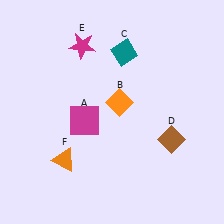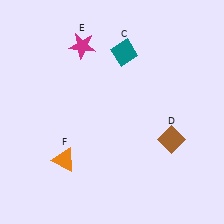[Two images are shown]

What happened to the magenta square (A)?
The magenta square (A) was removed in Image 2. It was in the bottom-left area of Image 1.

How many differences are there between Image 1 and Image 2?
There are 2 differences between the two images.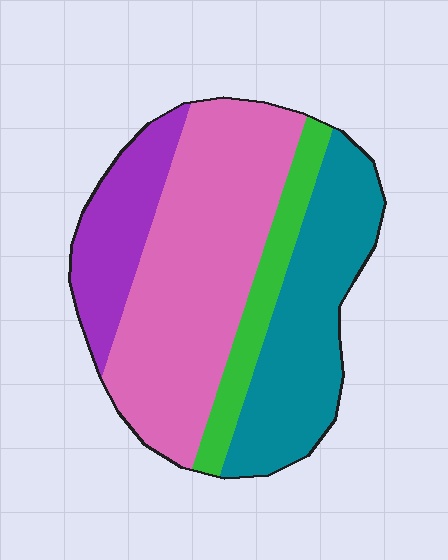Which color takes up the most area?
Pink, at roughly 45%.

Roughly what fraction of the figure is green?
Green covers 12% of the figure.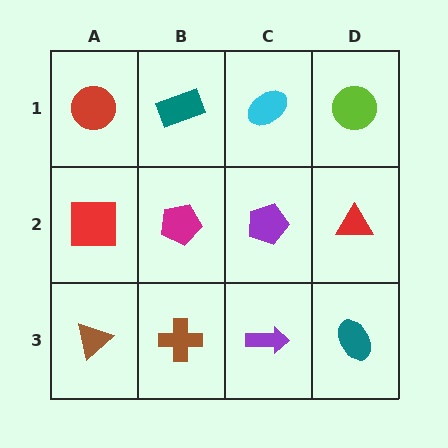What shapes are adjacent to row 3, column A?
A red square (row 2, column A), a brown cross (row 3, column B).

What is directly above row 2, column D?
A lime circle.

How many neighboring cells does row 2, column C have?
4.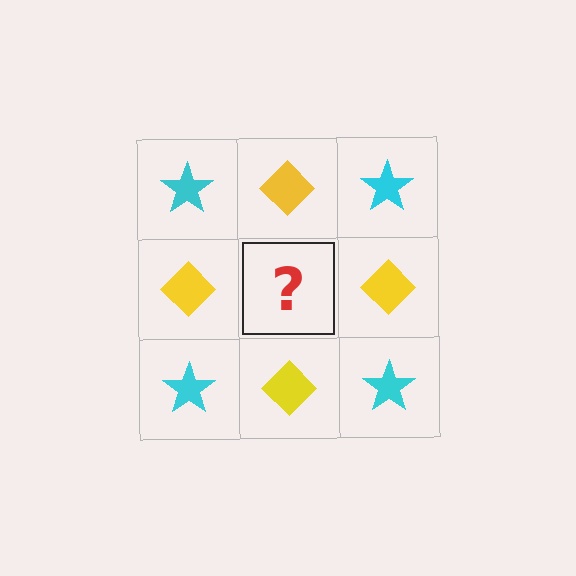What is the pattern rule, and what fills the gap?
The rule is that it alternates cyan star and yellow diamond in a checkerboard pattern. The gap should be filled with a cyan star.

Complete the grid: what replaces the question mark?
The question mark should be replaced with a cyan star.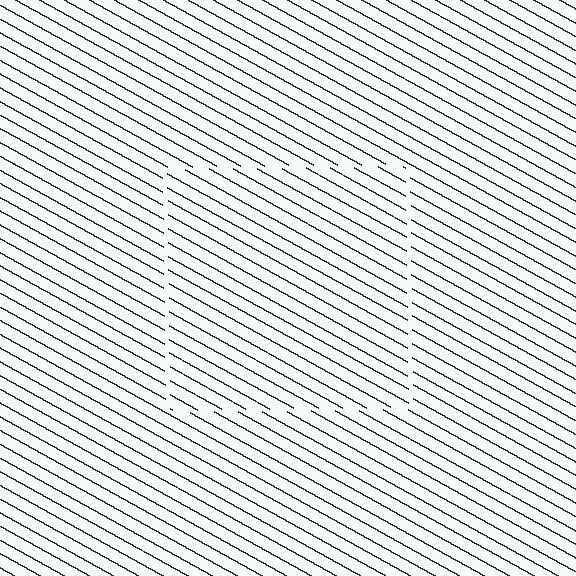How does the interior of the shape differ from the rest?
The interior of the shape contains the same grating, shifted by half a period — the contour is defined by the phase discontinuity where line-ends from the inner and outer gratings abut.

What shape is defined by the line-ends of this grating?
An illusory square. The interior of the shape contains the same grating, shifted by half a period — the contour is defined by the phase discontinuity where line-ends from the inner and outer gratings abut.